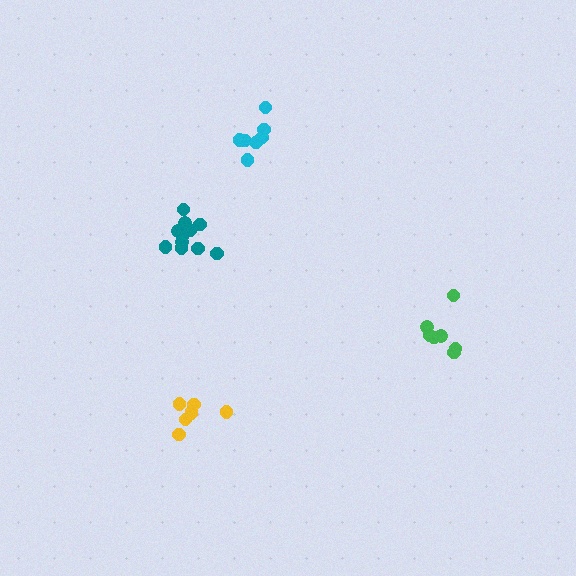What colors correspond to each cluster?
The clusters are colored: yellow, cyan, green, teal.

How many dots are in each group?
Group 1: 7 dots, Group 2: 7 dots, Group 3: 7 dots, Group 4: 11 dots (32 total).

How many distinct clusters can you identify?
There are 4 distinct clusters.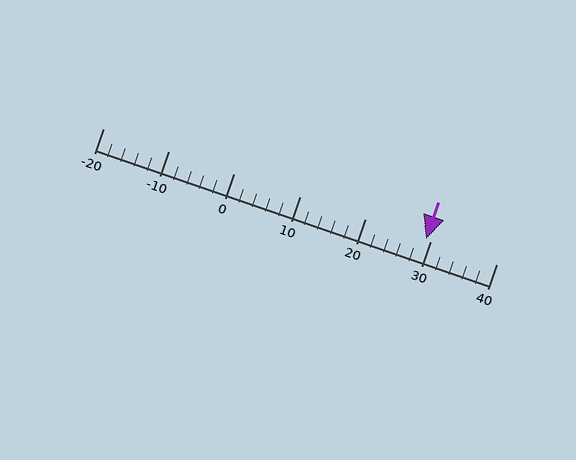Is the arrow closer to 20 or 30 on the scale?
The arrow is closer to 30.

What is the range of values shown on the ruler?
The ruler shows values from -20 to 40.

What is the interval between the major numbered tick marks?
The major tick marks are spaced 10 units apart.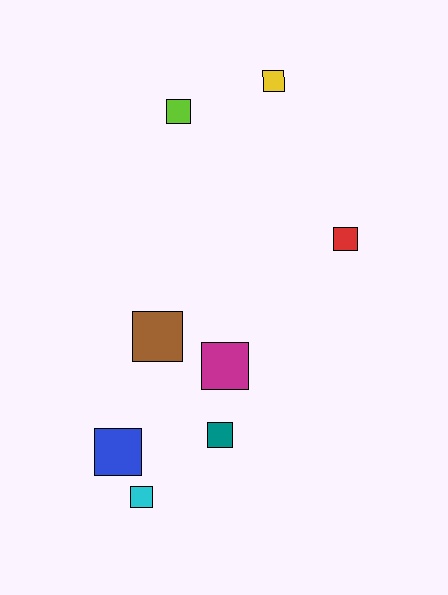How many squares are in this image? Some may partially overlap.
There are 8 squares.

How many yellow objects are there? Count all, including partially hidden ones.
There is 1 yellow object.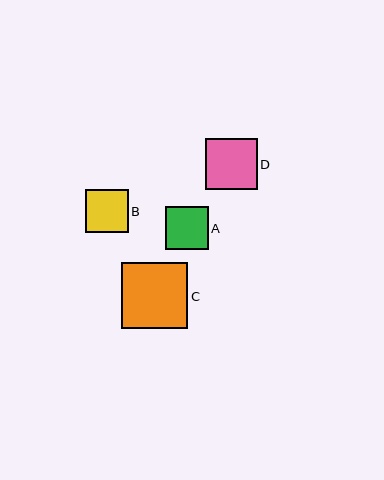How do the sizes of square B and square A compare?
Square B and square A are approximately the same size.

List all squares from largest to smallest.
From largest to smallest: C, D, B, A.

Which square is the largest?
Square C is the largest with a size of approximately 66 pixels.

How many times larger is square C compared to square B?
Square C is approximately 1.5 times the size of square B.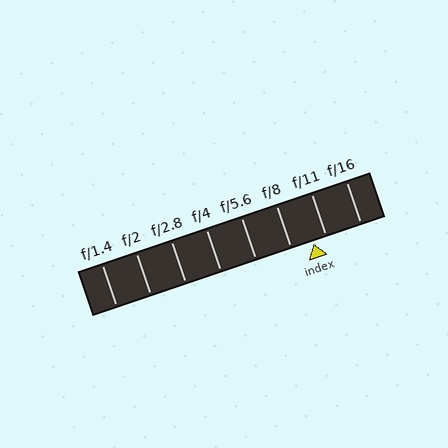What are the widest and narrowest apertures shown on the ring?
The widest aperture shown is f/1.4 and the narrowest is f/16.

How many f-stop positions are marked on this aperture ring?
There are 8 f-stop positions marked.